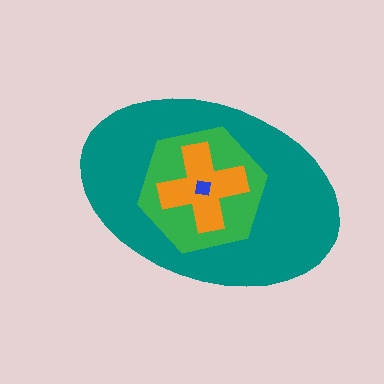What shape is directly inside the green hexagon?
The orange cross.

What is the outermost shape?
The teal ellipse.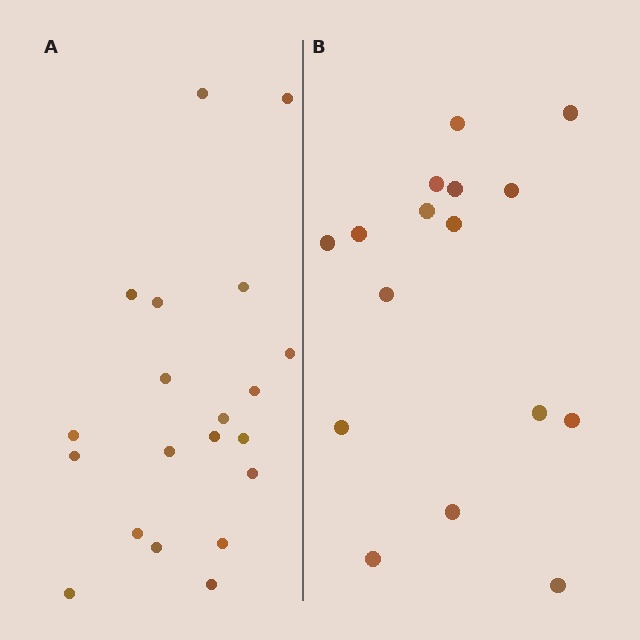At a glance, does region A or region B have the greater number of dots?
Region A (the left region) has more dots.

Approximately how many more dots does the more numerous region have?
Region A has about 4 more dots than region B.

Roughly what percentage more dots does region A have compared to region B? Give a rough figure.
About 25% more.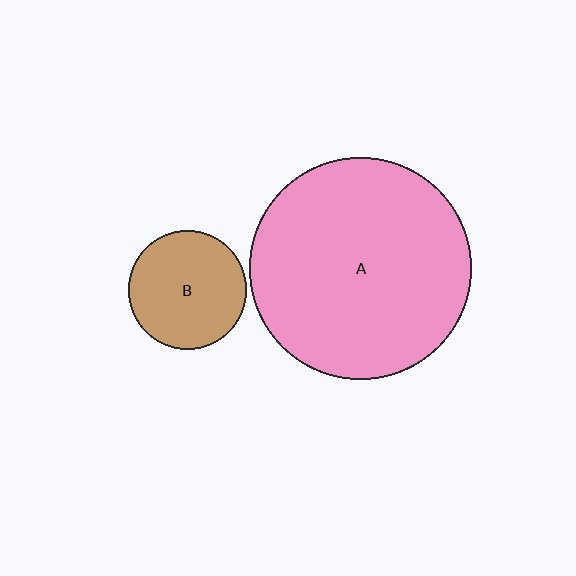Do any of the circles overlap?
No, none of the circles overlap.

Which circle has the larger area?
Circle A (pink).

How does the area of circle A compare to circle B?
Approximately 3.5 times.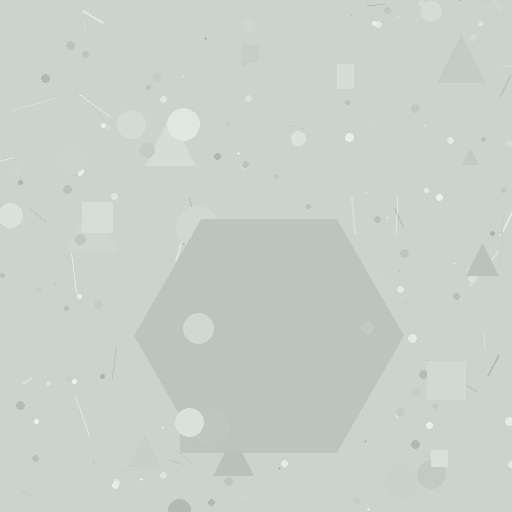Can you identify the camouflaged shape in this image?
The camouflaged shape is a hexagon.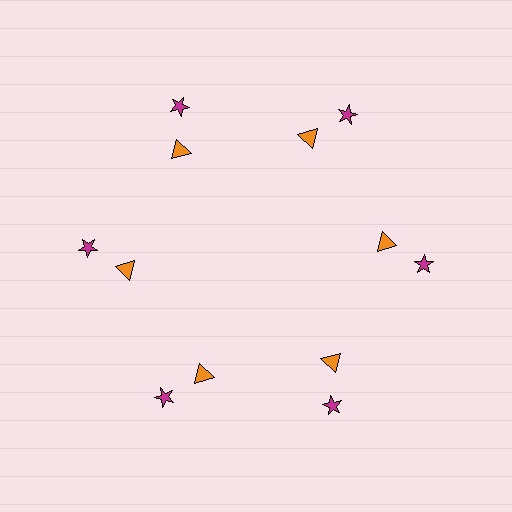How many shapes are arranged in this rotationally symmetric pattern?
There are 12 shapes, arranged in 6 groups of 2.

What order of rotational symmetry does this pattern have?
This pattern has 6-fold rotational symmetry.